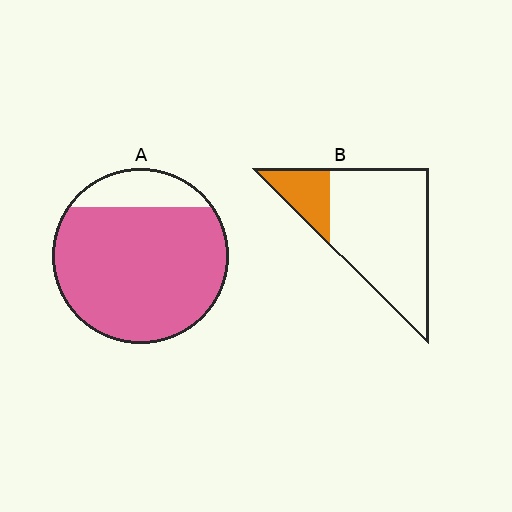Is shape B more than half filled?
No.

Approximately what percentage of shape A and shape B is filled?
A is approximately 85% and B is approximately 20%.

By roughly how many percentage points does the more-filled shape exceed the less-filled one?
By roughly 65 percentage points (A over B).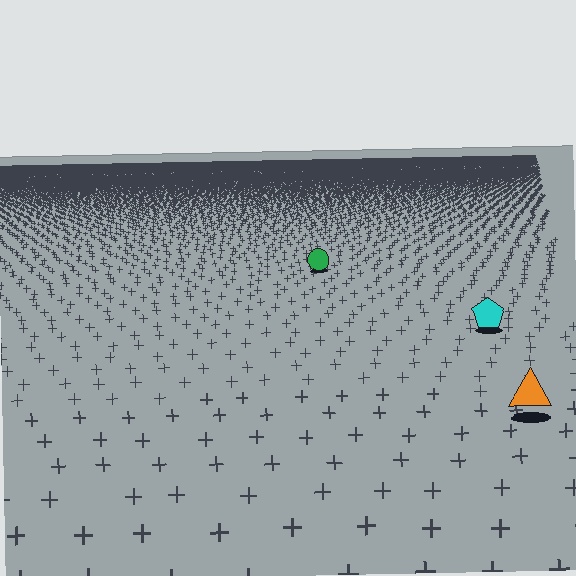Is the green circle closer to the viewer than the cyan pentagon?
No. The cyan pentagon is closer — you can tell from the texture gradient: the ground texture is coarser near it.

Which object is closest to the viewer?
The orange triangle is closest. The texture marks near it are larger and more spread out.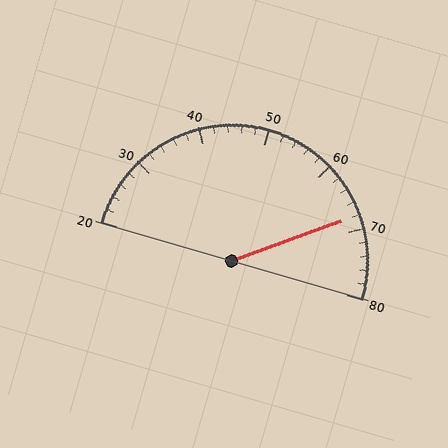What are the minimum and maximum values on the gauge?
The gauge ranges from 20 to 80.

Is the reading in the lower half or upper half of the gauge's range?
The reading is in the upper half of the range (20 to 80).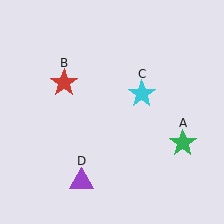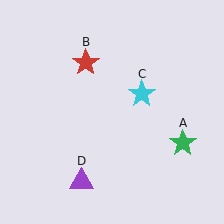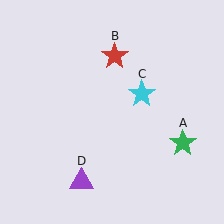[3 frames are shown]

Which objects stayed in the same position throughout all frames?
Green star (object A) and cyan star (object C) and purple triangle (object D) remained stationary.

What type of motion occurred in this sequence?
The red star (object B) rotated clockwise around the center of the scene.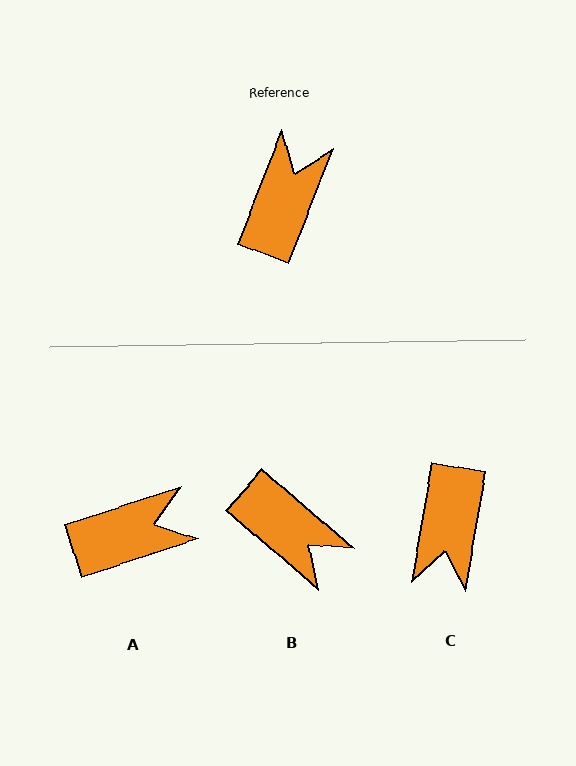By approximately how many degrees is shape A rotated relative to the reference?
Approximately 51 degrees clockwise.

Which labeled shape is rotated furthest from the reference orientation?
C, about 168 degrees away.